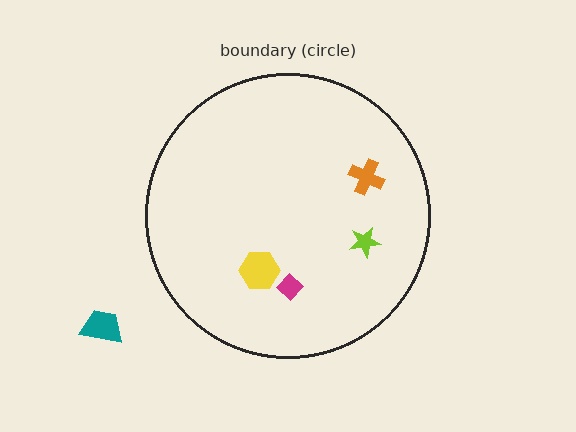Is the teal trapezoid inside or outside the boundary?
Outside.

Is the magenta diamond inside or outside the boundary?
Inside.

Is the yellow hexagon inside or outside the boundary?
Inside.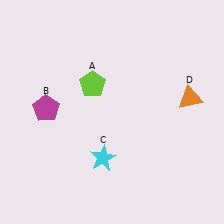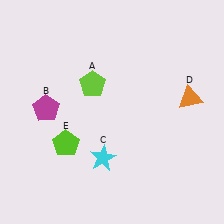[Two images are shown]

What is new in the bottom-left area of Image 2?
A lime pentagon (E) was added in the bottom-left area of Image 2.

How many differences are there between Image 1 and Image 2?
There is 1 difference between the two images.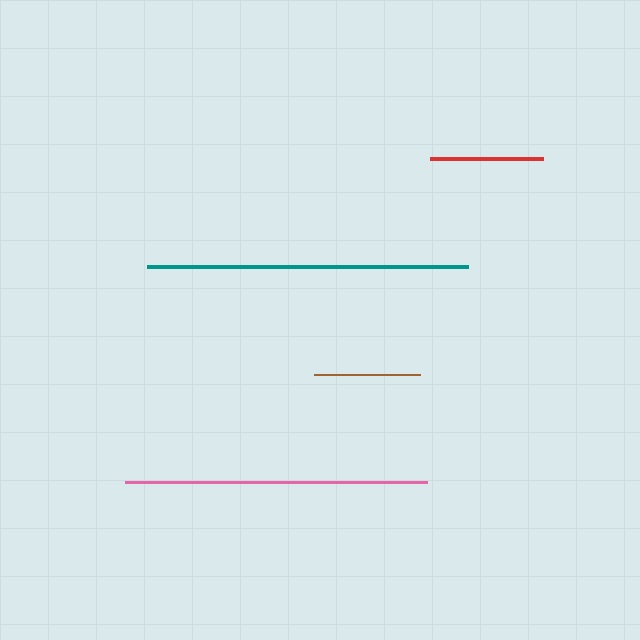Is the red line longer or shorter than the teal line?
The teal line is longer than the red line.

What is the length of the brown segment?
The brown segment is approximately 106 pixels long.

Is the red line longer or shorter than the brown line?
The red line is longer than the brown line.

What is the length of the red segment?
The red segment is approximately 112 pixels long.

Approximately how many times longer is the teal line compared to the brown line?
The teal line is approximately 3.0 times the length of the brown line.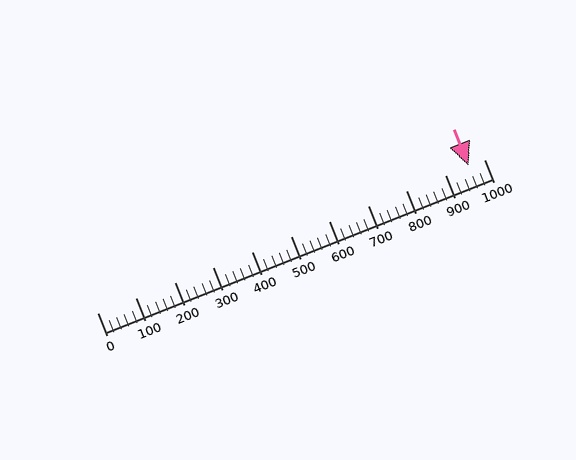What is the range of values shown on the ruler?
The ruler shows values from 0 to 1000.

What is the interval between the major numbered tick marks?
The major tick marks are spaced 100 units apart.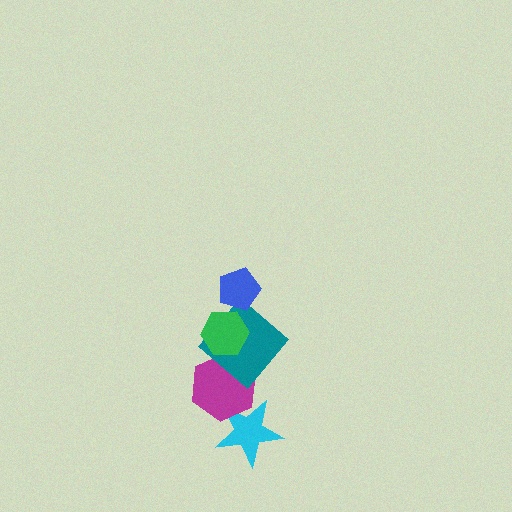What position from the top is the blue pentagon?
The blue pentagon is 1st from the top.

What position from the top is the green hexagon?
The green hexagon is 2nd from the top.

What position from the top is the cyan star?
The cyan star is 5th from the top.